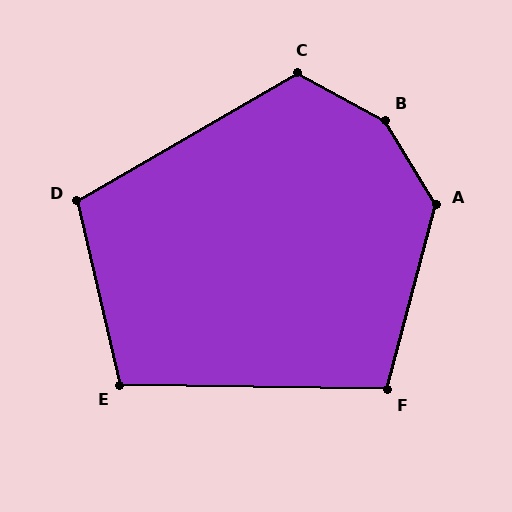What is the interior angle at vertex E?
Approximately 104 degrees (obtuse).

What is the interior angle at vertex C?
Approximately 122 degrees (obtuse).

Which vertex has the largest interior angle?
B, at approximately 149 degrees.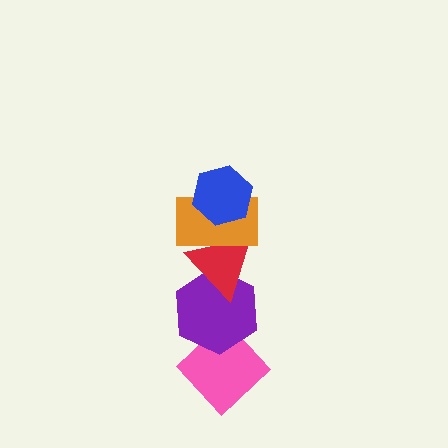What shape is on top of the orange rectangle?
The blue hexagon is on top of the orange rectangle.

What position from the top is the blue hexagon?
The blue hexagon is 1st from the top.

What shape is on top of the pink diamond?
The purple hexagon is on top of the pink diamond.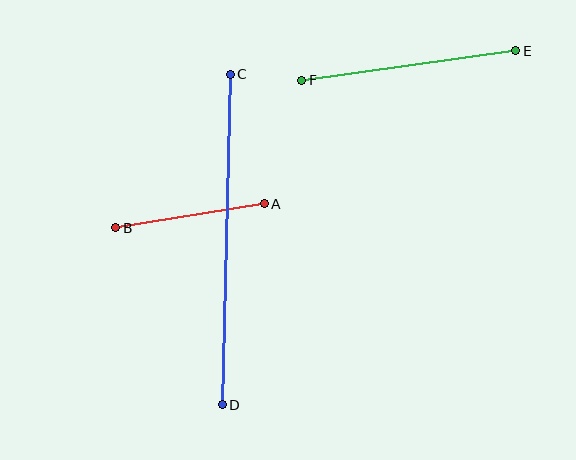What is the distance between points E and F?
The distance is approximately 216 pixels.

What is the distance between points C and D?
The distance is approximately 331 pixels.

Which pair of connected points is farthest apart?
Points C and D are farthest apart.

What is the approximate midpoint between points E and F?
The midpoint is at approximately (409, 65) pixels.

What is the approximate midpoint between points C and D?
The midpoint is at approximately (226, 240) pixels.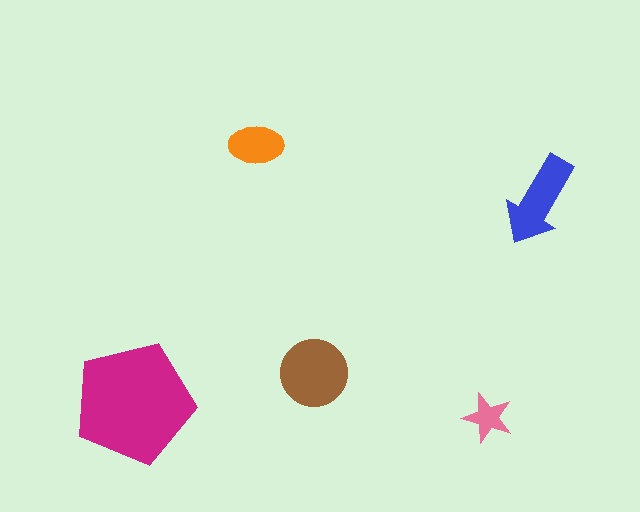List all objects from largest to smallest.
The magenta pentagon, the brown circle, the blue arrow, the orange ellipse, the pink star.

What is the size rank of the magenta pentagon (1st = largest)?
1st.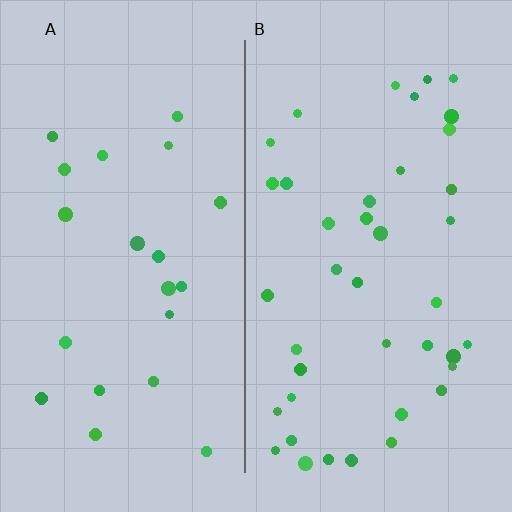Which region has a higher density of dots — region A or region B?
B (the right).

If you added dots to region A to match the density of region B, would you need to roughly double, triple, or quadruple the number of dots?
Approximately double.